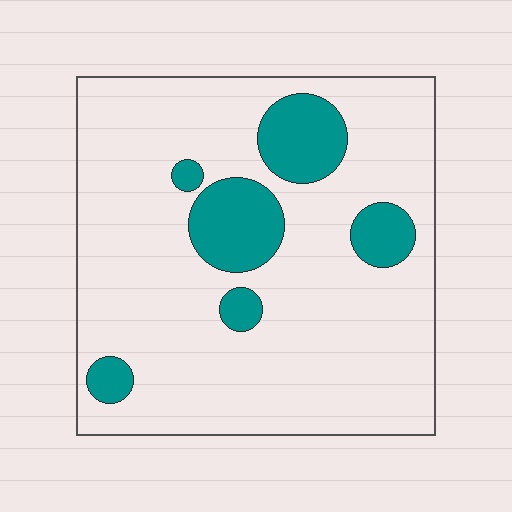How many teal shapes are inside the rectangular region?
6.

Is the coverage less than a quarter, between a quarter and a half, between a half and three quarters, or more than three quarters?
Less than a quarter.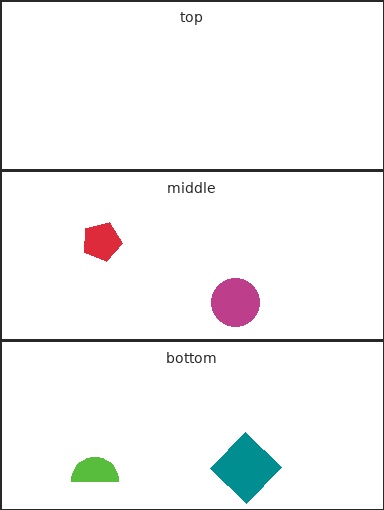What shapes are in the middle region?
The magenta circle, the red pentagon.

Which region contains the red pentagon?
The middle region.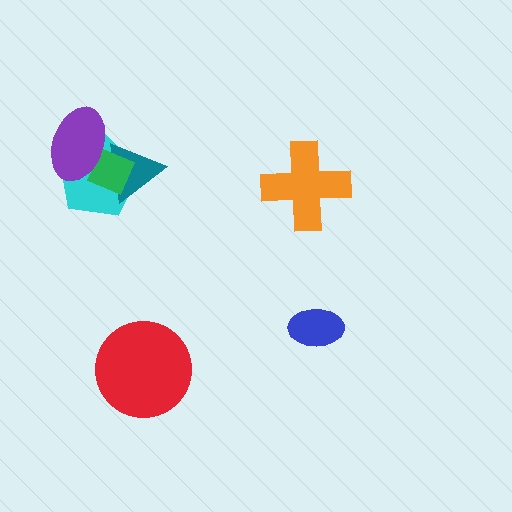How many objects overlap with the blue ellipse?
0 objects overlap with the blue ellipse.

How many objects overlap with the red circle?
0 objects overlap with the red circle.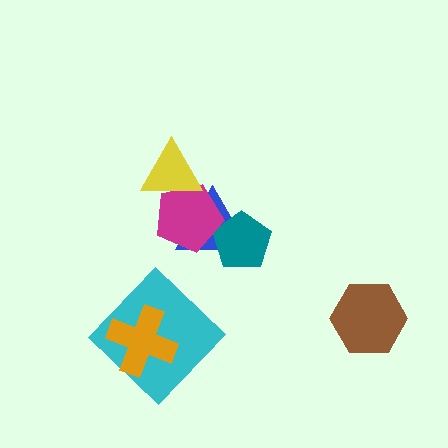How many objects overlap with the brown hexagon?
0 objects overlap with the brown hexagon.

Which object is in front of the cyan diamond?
The orange cross is in front of the cyan diamond.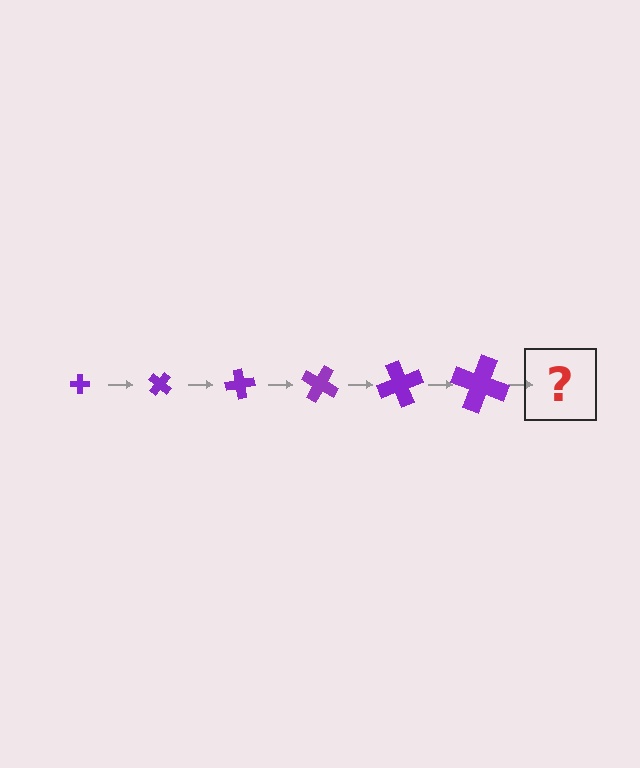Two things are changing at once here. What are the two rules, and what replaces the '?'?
The two rules are that the cross grows larger each step and it rotates 40 degrees each step. The '?' should be a cross, larger than the previous one and rotated 240 degrees from the start.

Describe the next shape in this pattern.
It should be a cross, larger than the previous one and rotated 240 degrees from the start.